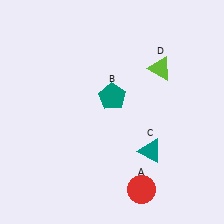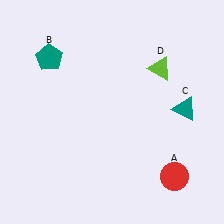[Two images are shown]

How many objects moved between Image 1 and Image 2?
3 objects moved between the two images.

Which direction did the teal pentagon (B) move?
The teal pentagon (B) moved left.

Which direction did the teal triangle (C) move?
The teal triangle (C) moved up.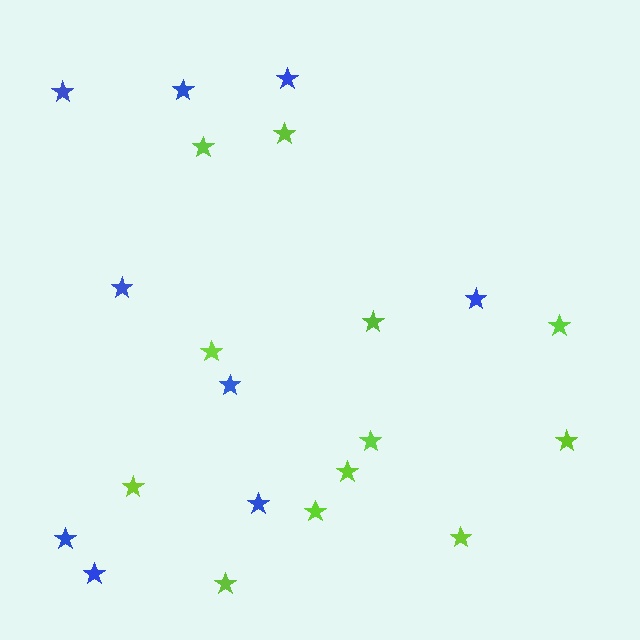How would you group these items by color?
There are 2 groups: one group of lime stars (12) and one group of blue stars (9).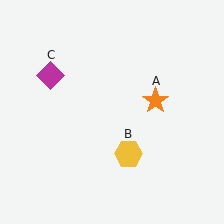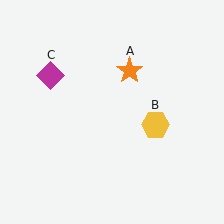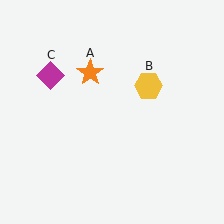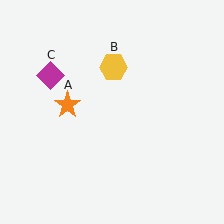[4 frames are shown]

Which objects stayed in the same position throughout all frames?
Magenta diamond (object C) remained stationary.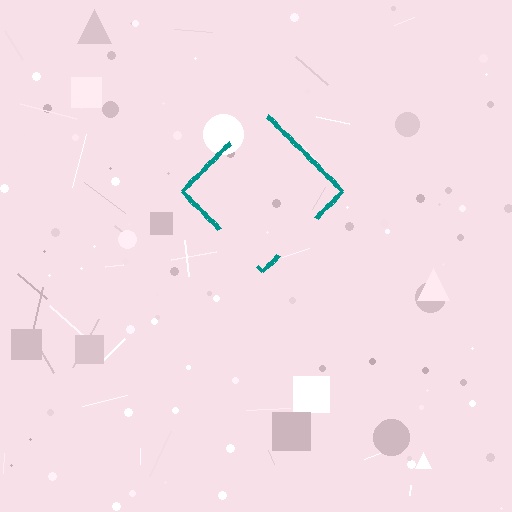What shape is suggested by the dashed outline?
The dashed outline suggests a diamond.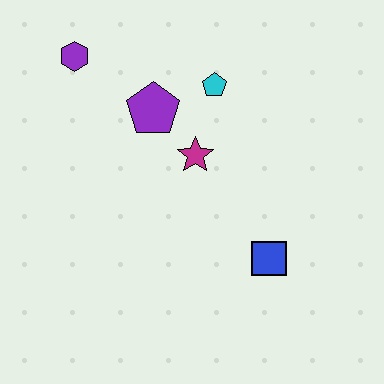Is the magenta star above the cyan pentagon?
No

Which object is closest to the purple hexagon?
The purple pentagon is closest to the purple hexagon.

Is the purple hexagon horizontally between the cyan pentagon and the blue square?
No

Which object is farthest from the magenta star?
The purple hexagon is farthest from the magenta star.